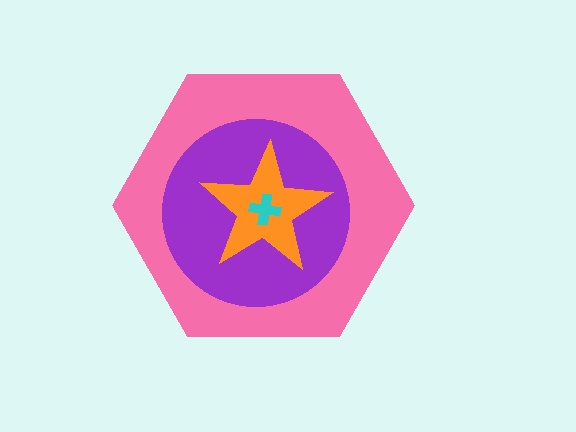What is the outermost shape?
The pink hexagon.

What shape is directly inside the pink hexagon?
The purple circle.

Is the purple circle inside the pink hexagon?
Yes.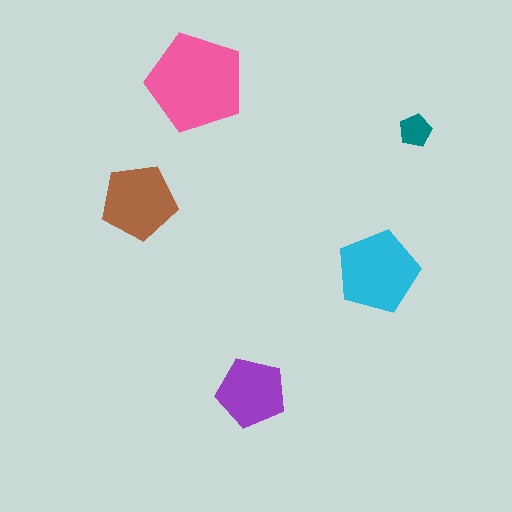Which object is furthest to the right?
The teal pentagon is rightmost.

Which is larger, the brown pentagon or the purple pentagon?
The brown one.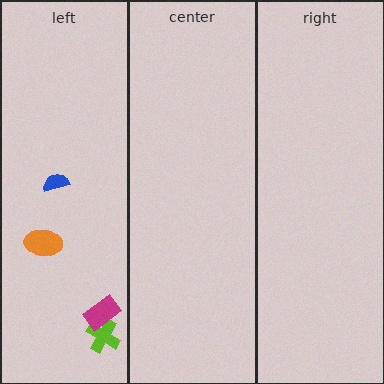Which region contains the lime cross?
The left region.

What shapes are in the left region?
The lime cross, the orange ellipse, the magenta rectangle, the blue semicircle.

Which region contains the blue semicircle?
The left region.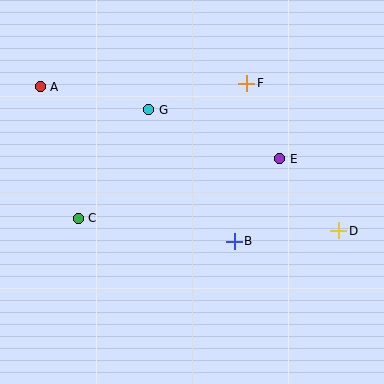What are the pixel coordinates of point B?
Point B is at (234, 241).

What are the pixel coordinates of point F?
Point F is at (247, 83).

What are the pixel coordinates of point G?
Point G is at (149, 110).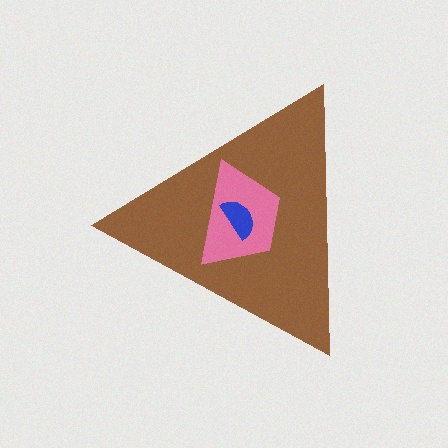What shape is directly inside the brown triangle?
The pink trapezoid.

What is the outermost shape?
The brown triangle.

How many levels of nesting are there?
3.